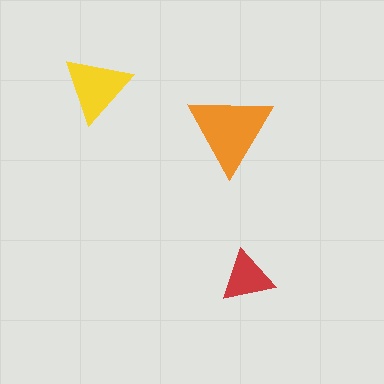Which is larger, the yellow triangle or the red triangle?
The yellow one.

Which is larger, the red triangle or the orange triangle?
The orange one.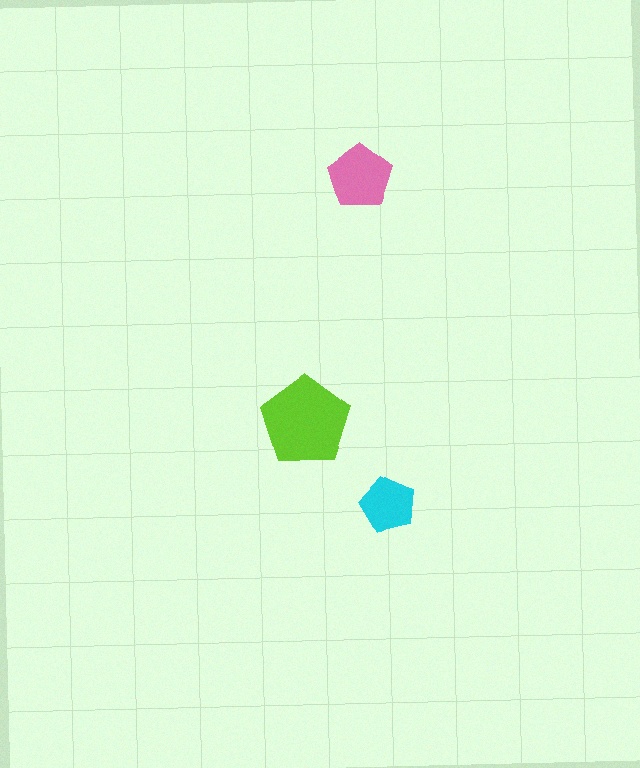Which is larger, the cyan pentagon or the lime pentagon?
The lime one.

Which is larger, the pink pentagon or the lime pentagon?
The lime one.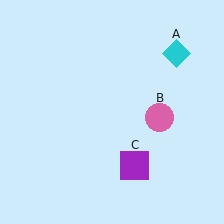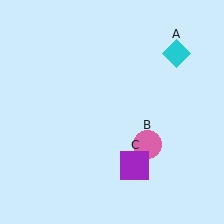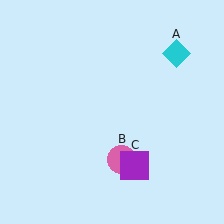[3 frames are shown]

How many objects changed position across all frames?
1 object changed position: pink circle (object B).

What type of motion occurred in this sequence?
The pink circle (object B) rotated clockwise around the center of the scene.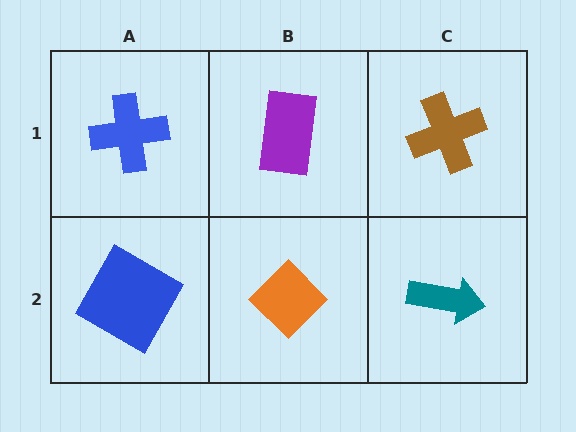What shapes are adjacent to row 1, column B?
An orange diamond (row 2, column B), a blue cross (row 1, column A), a brown cross (row 1, column C).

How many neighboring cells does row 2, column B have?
3.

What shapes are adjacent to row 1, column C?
A teal arrow (row 2, column C), a purple rectangle (row 1, column B).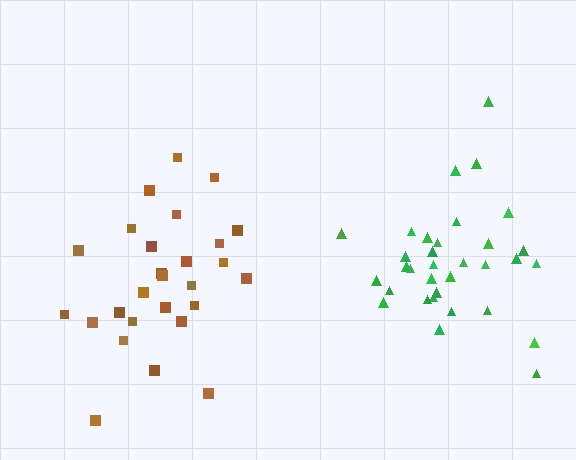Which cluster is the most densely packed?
Green.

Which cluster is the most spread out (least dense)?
Brown.